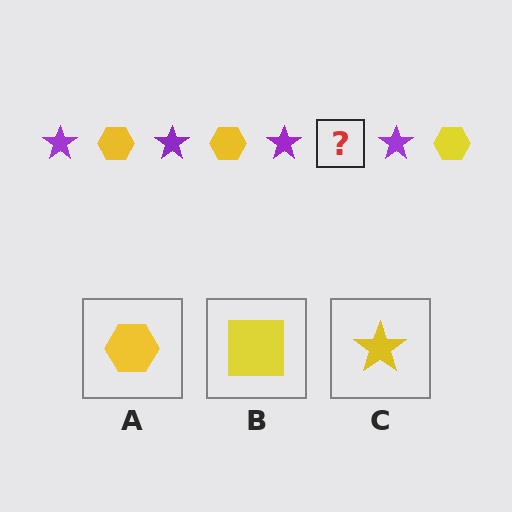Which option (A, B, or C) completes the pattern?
A.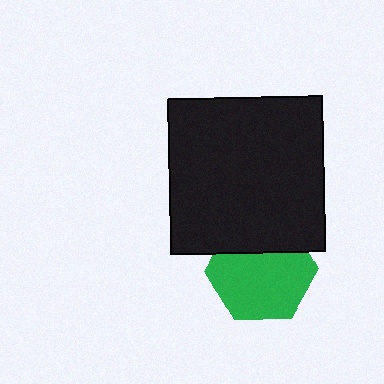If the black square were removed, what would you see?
You would see the complete green hexagon.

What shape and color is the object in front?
The object in front is a black square.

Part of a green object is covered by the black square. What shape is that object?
It is a hexagon.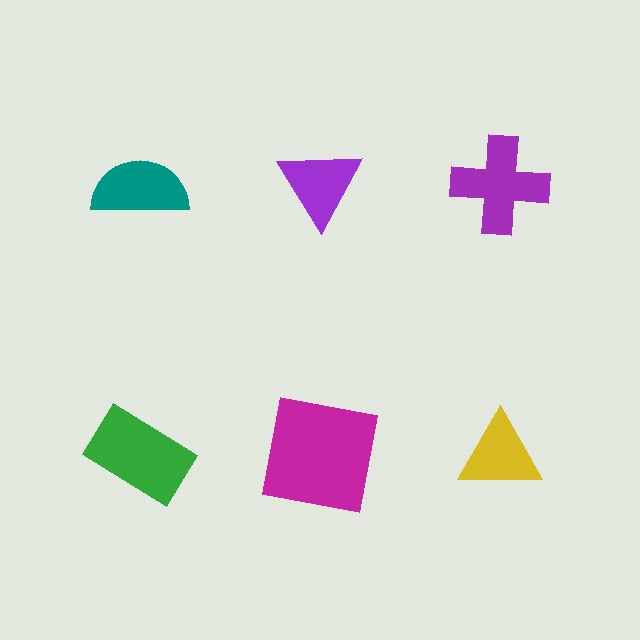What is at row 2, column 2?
A magenta square.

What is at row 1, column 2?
A purple triangle.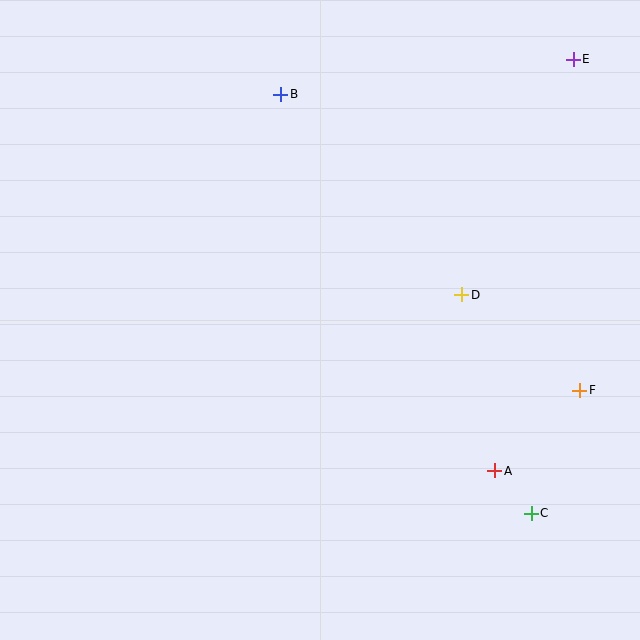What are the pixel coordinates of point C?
Point C is at (531, 513).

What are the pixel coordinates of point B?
Point B is at (281, 94).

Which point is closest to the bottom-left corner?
Point A is closest to the bottom-left corner.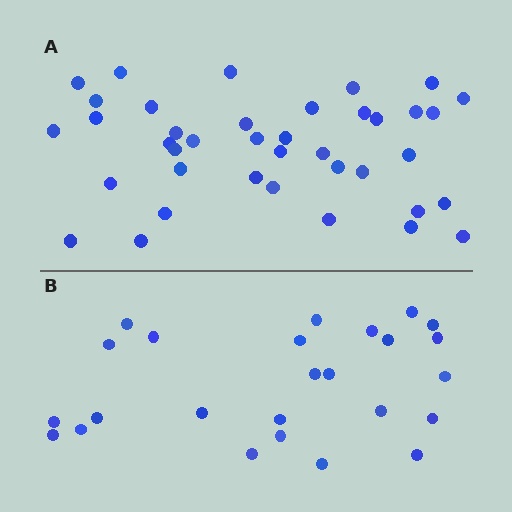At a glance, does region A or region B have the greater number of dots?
Region A (the top region) has more dots.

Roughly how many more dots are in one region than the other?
Region A has approximately 15 more dots than region B.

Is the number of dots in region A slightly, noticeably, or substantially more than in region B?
Region A has substantially more. The ratio is roughly 1.6 to 1.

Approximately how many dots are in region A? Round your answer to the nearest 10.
About 40 dots. (The exact count is 39, which rounds to 40.)